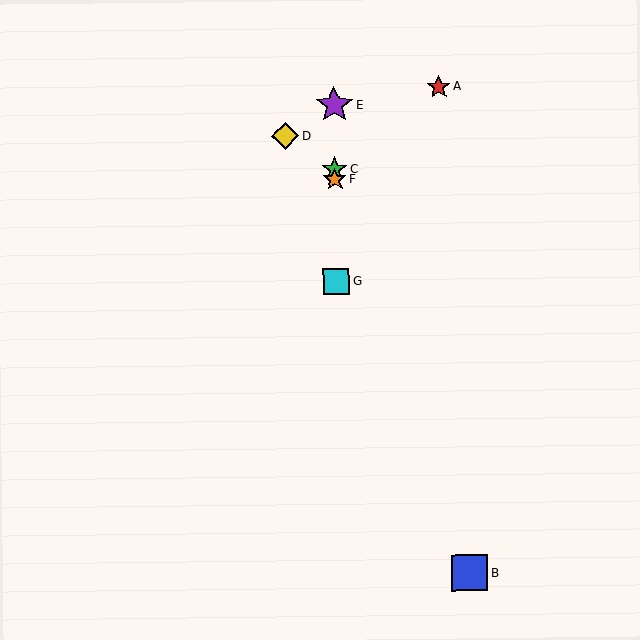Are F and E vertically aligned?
Yes, both are at x≈335.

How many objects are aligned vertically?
4 objects (C, E, F, G) are aligned vertically.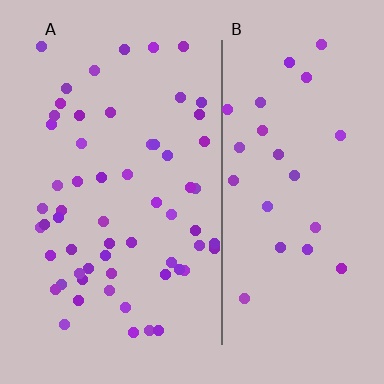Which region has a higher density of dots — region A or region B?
A (the left).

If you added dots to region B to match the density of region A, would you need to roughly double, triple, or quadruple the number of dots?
Approximately double.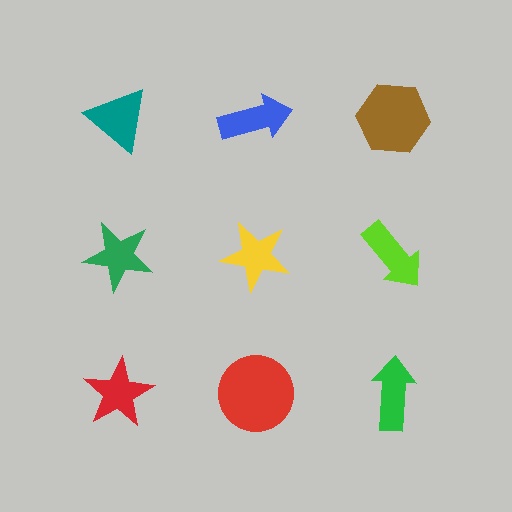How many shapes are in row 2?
3 shapes.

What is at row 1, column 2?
A blue arrow.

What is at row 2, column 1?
A green star.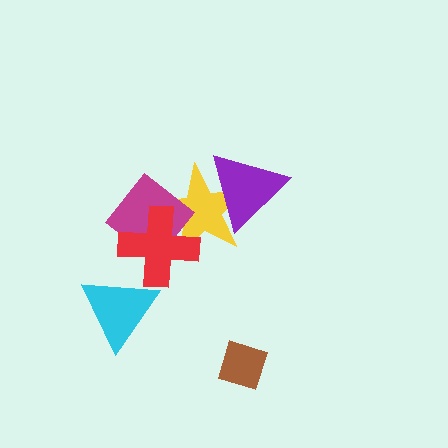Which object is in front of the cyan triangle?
The red cross is in front of the cyan triangle.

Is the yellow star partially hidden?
Yes, it is partially covered by another shape.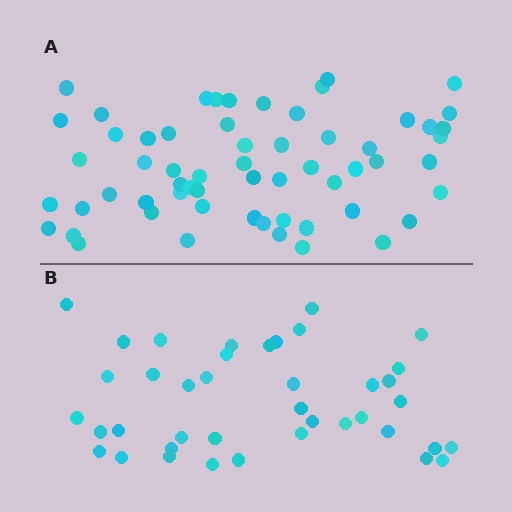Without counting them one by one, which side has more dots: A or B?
Region A (the top region) has more dots.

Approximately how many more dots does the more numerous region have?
Region A has approximately 20 more dots than region B.